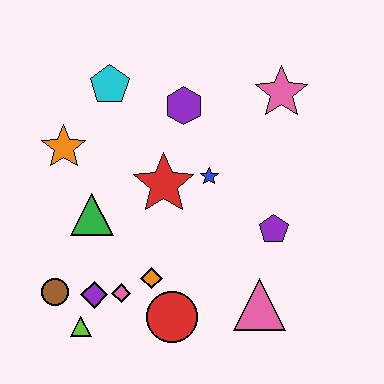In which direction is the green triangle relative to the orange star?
The green triangle is below the orange star.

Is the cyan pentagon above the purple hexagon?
Yes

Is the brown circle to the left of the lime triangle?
Yes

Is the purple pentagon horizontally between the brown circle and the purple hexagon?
No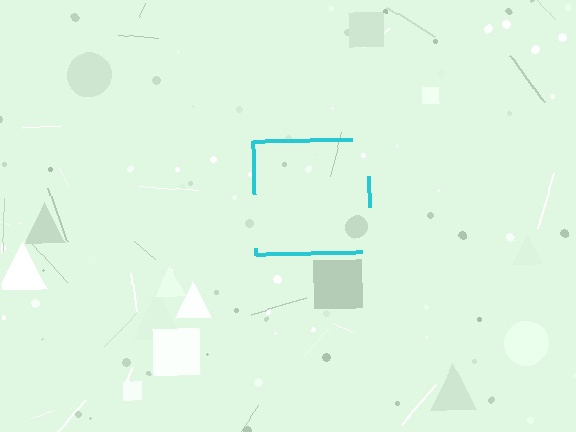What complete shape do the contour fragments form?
The contour fragments form a square.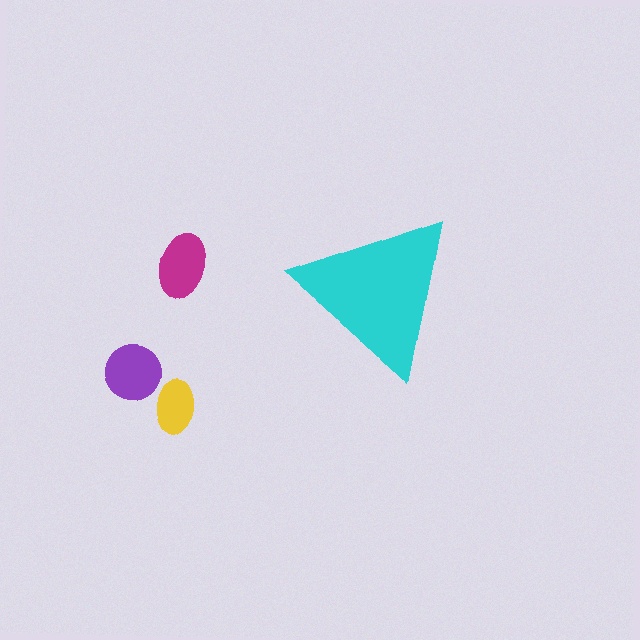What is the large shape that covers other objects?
A cyan triangle.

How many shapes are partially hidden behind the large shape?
0 shapes are partially hidden.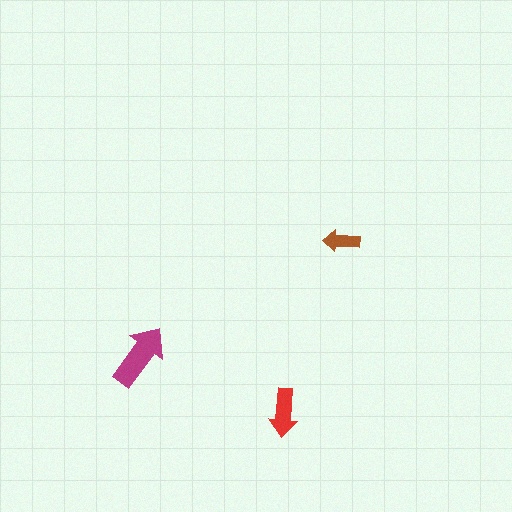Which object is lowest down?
The red arrow is bottommost.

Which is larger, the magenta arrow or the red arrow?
The magenta one.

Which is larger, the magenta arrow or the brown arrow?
The magenta one.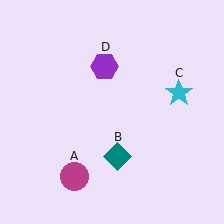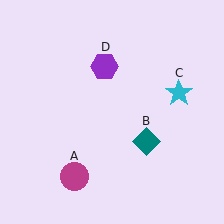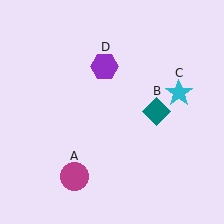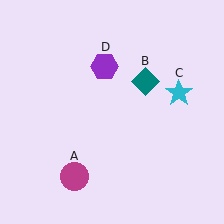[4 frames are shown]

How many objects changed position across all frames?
1 object changed position: teal diamond (object B).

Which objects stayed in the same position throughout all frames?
Magenta circle (object A) and cyan star (object C) and purple hexagon (object D) remained stationary.